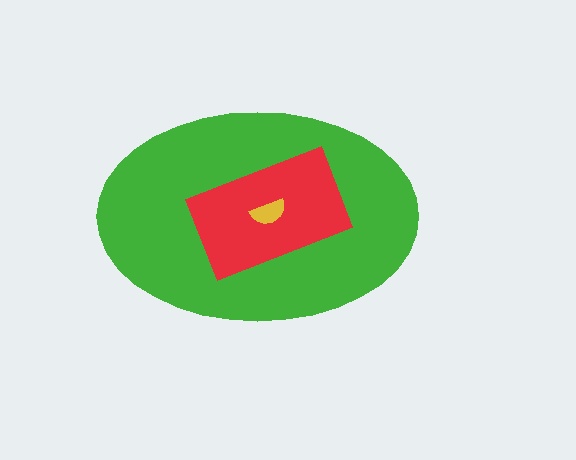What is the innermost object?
The yellow semicircle.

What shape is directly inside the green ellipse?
The red rectangle.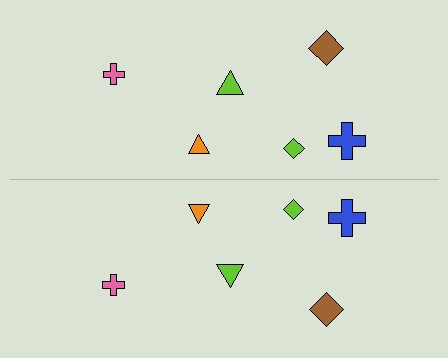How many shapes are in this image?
There are 12 shapes in this image.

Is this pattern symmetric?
Yes, this pattern has bilateral (reflection) symmetry.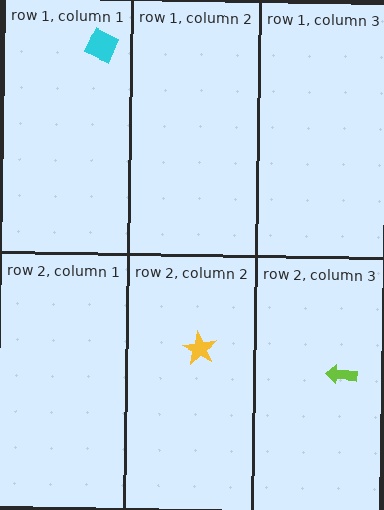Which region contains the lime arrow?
The row 2, column 3 region.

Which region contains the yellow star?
The row 2, column 2 region.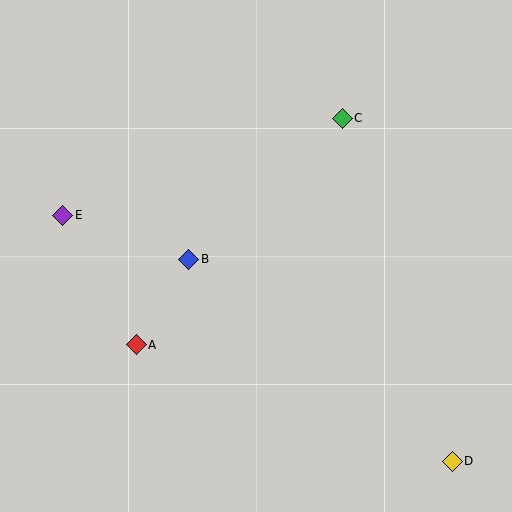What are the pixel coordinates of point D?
Point D is at (452, 461).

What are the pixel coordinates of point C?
Point C is at (342, 118).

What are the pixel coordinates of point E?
Point E is at (63, 215).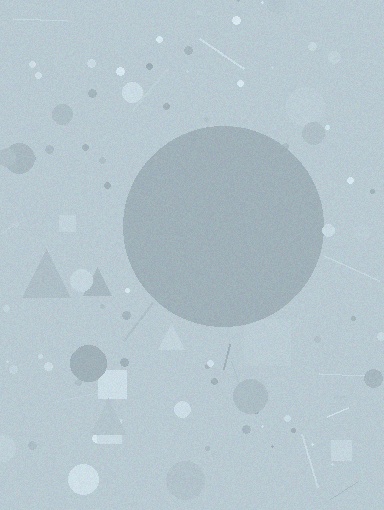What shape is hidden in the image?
A circle is hidden in the image.